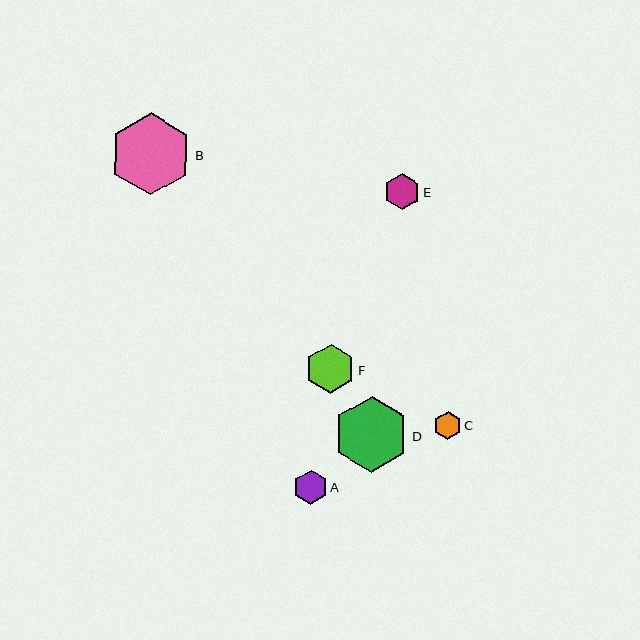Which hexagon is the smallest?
Hexagon C is the smallest with a size of approximately 28 pixels.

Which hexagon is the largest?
Hexagon B is the largest with a size of approximately 81 pixels.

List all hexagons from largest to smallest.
From largest to smallest: B, D, F, E, A, C.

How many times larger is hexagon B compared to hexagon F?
Hexagon B is approximately 1.7 times the size of hexagon F.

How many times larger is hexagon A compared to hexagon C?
Hexagon A is approximately 1.2 times the size of hexagon C.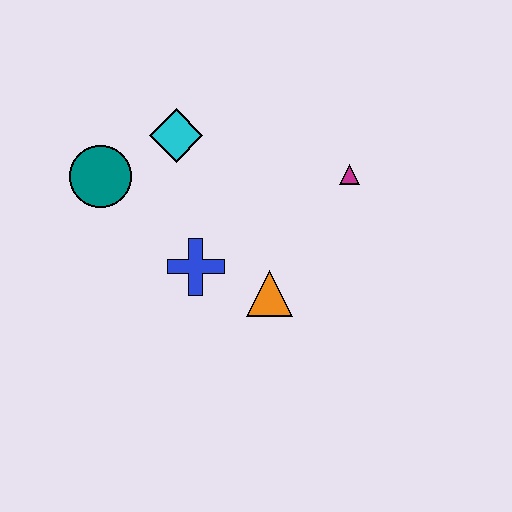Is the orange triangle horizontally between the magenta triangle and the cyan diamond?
Yes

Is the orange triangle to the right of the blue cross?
Yes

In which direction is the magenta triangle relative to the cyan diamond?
The magenta triangle is to the right of the cyan diamond.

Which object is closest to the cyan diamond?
The teal circle is closest to the cyan diamond.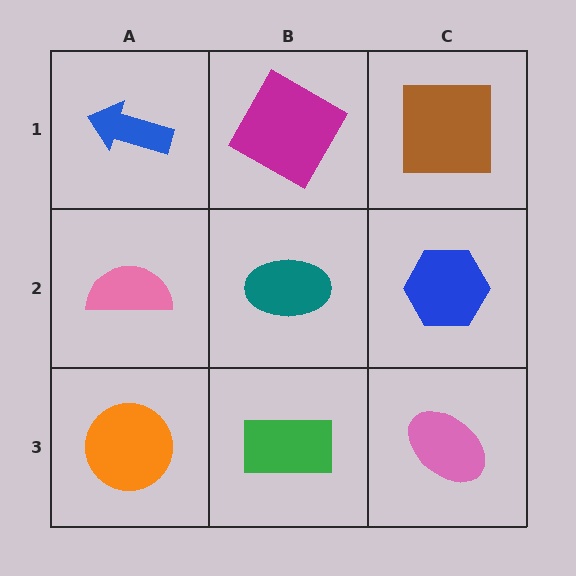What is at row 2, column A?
A pink semicircle.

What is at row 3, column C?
A pink ellipse.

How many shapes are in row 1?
3 shapes.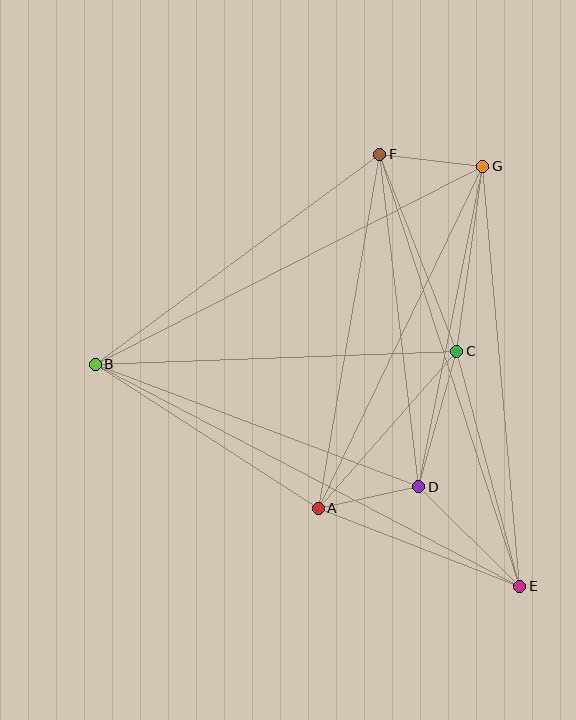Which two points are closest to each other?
Points A and D are closest to each other.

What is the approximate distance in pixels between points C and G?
The distance between C and G is approximately 187 pixels.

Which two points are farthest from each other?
Points B and E are farthest from each other.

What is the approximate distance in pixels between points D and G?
The distance between D and G is approximately 327 pixels.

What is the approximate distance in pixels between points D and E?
The distance between D and E is approximately 142 pixels.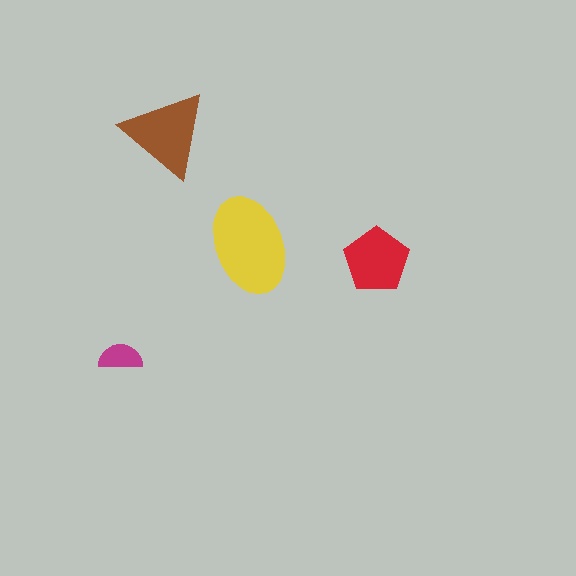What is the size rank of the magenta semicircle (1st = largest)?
4th.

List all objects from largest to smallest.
The yellow ellipse, the brown triangle, the red pentagon, the magenta semicircle.